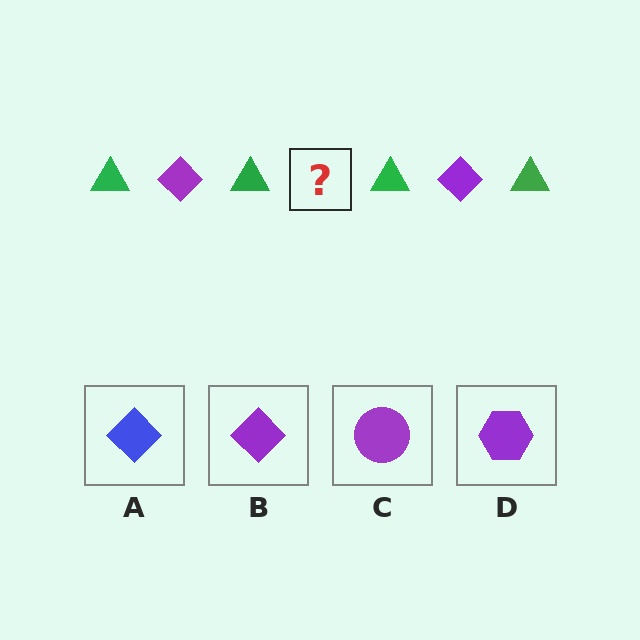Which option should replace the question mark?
Option B.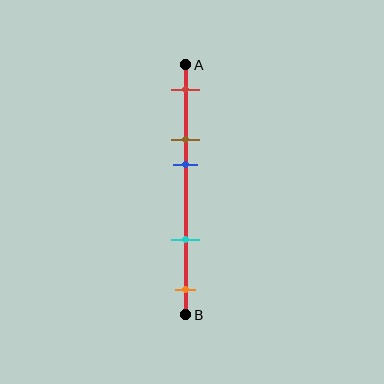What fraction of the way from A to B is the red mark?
The red mark is approximately 10% (0.1) of the way from A to B.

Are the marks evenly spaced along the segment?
No, the marks are not evenly spaced.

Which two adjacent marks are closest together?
The brown and blue marks are the closest adjacent pair.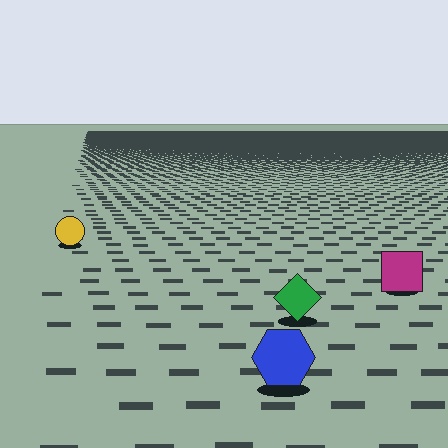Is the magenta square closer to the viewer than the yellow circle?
Yes. The magenta square is closer — you can tell from the texture gradient: the ground texture is coarser near it.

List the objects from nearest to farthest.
From nearest to farthest: the blue hexagon, the green diamond, the magenta square, the yellow circle.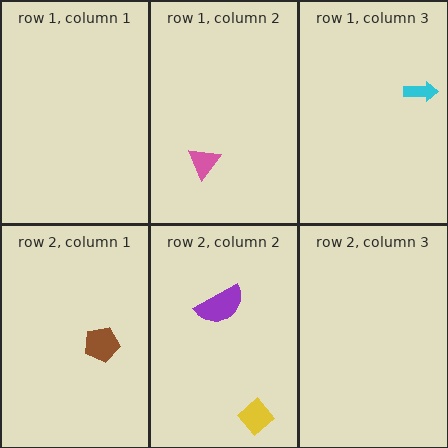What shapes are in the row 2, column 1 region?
The brown pentagon.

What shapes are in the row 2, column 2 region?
The yellow diamond, the purple semicircle.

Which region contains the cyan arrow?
The row 1, column 3 region.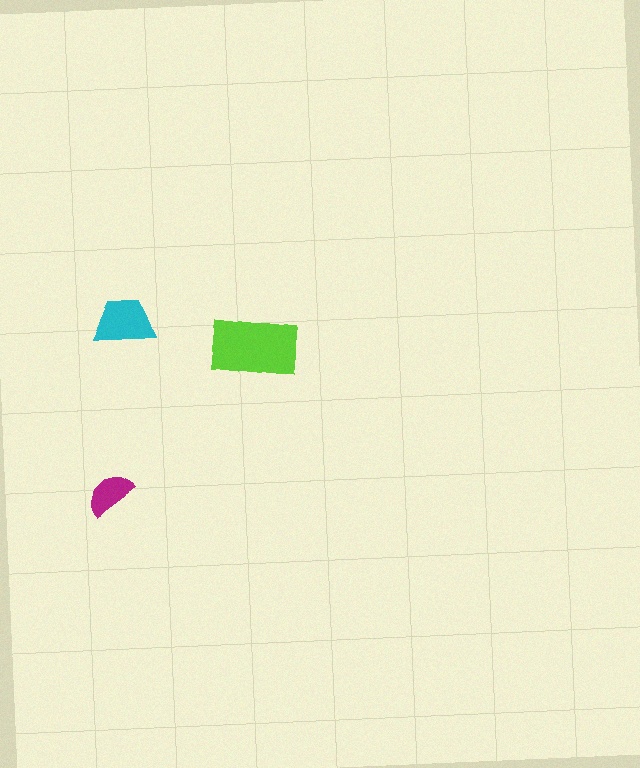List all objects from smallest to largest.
The magenta semicircle, the cyan trapezoid, the lime rectangle.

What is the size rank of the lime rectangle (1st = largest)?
1st.